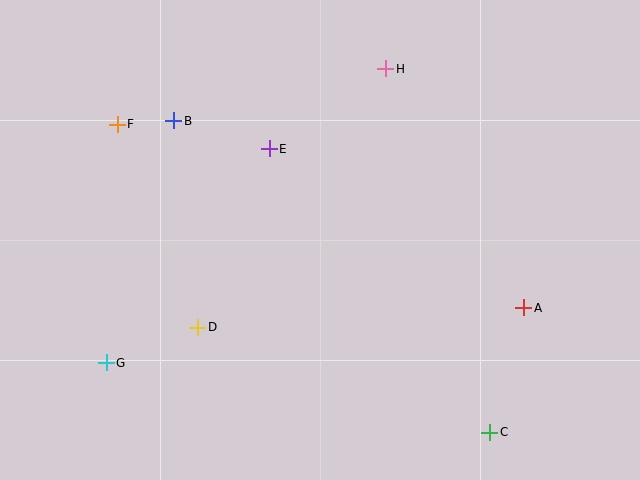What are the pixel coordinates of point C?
Point C is at (490, 432).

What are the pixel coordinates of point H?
Point H is at (386, 69).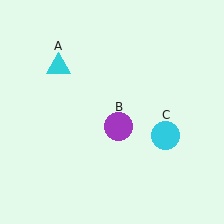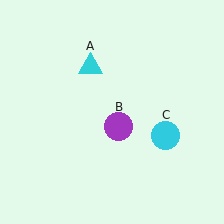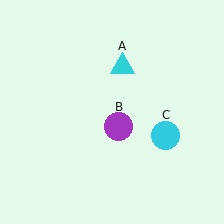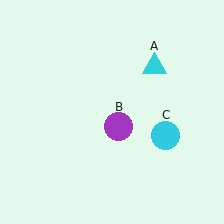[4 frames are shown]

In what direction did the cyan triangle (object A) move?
The cyan triangle (object A) moved right.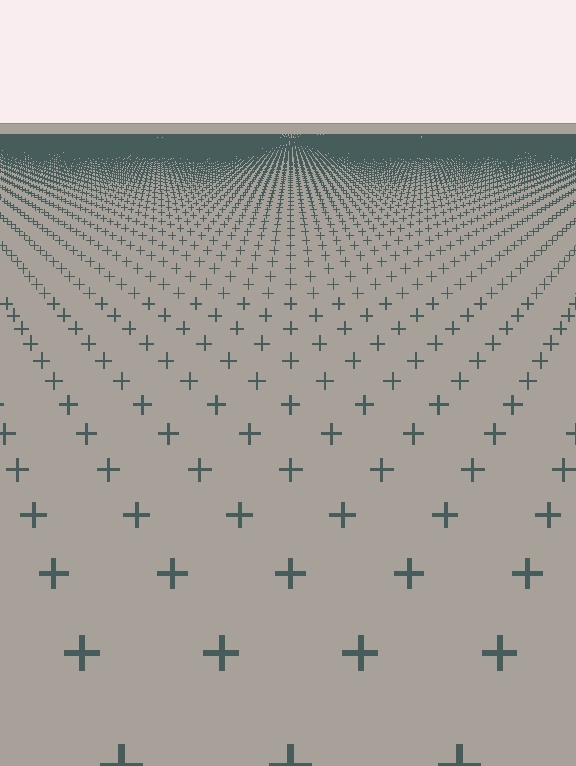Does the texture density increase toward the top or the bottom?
Density increases toward the top.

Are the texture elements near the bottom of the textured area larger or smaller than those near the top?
Larger. Near the bottom, elements are closer to the viewer and appear at a bigger on-screen size.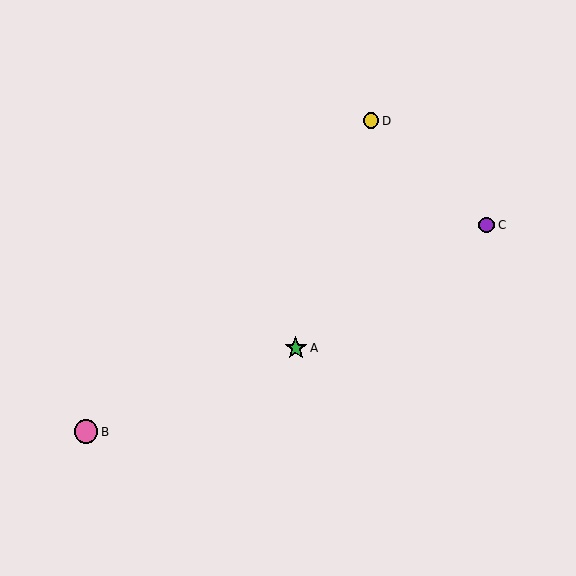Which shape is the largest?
The pink circle (labeled B) is the largest.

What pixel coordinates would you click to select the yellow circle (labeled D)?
Click at (371, 121) to select the yellow circle D.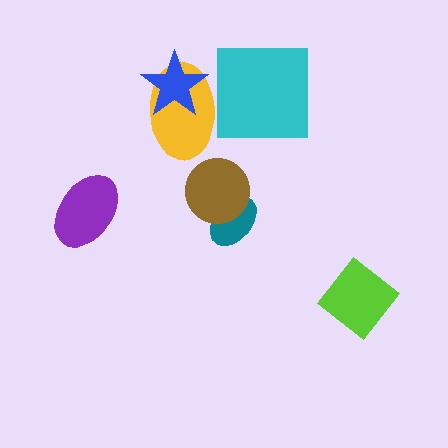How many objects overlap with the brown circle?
1 object overlaps with the brown circle.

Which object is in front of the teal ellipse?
The brown circle is in front of the teal ellipse.